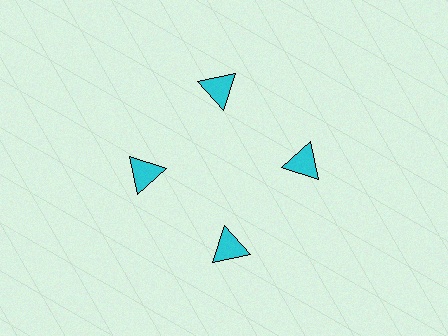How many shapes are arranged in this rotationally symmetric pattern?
There are 4 shapes, arranged in 4 groups of 1.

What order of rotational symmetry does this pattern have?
This pattern has 4-fold rotational symmetry.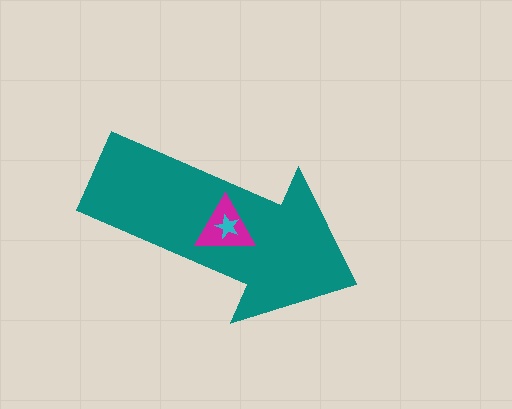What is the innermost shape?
The cyan star.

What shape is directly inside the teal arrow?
The magenta triangle.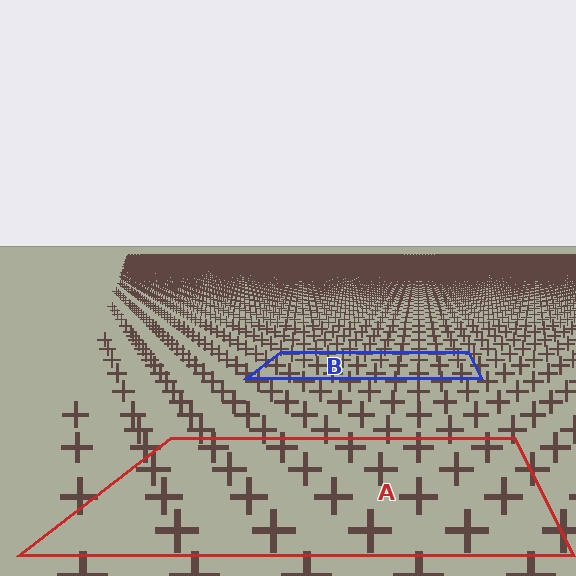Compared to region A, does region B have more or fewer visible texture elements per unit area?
Region B has more texture elements per unit area — they are packed more densely because it is farther away.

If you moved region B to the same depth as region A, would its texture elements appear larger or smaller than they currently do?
They would appear larger. At a closer depth, the same texture elements are projected at a bigger on-screen size.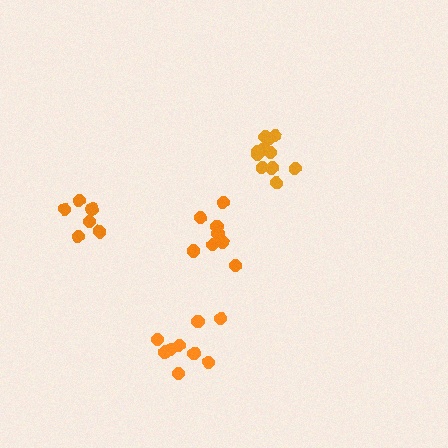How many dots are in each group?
Group 1: 9 dots, Group 2: 8 dots, Group 3: 11 dots, Group 4: 6 dots (34 total).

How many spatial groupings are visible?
There are 4 spatial groupings.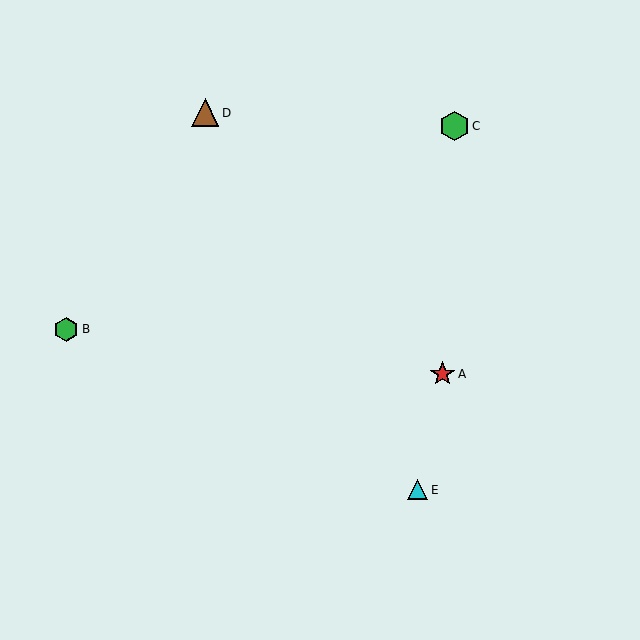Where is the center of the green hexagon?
The center of the green hexagon is at (455, 126).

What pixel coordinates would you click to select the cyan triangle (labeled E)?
Click at (418, 490) to select the cyan triangle E.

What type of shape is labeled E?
Shape E is a cyan triangle.